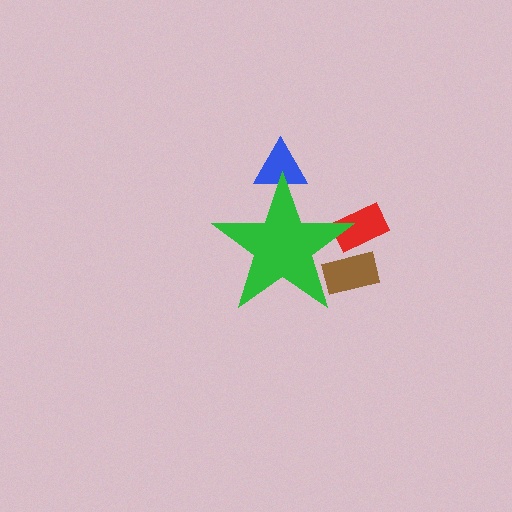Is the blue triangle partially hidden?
Yes, the blue triangle is partially hidden behind the green star.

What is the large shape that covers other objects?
A green star.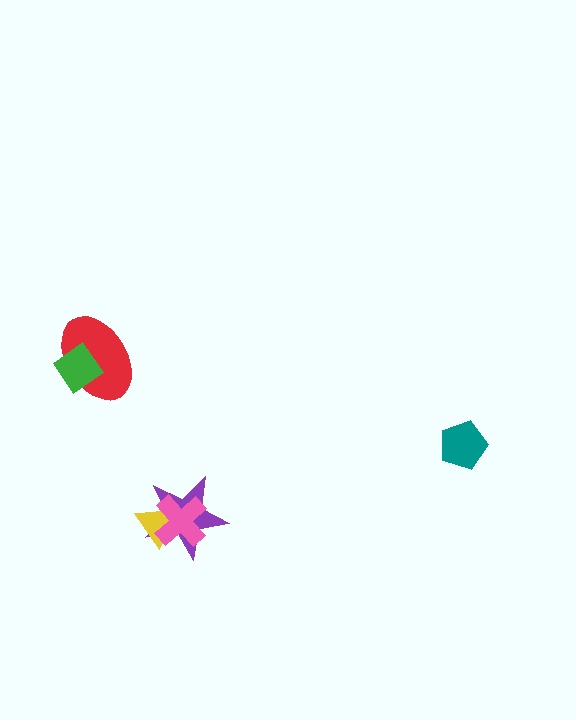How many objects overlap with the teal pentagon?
0 objects overlap with the teal pentagon.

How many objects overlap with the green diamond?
1 object overlaps with the green diamond.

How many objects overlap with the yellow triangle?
2 objects overlap with the yellow triangle.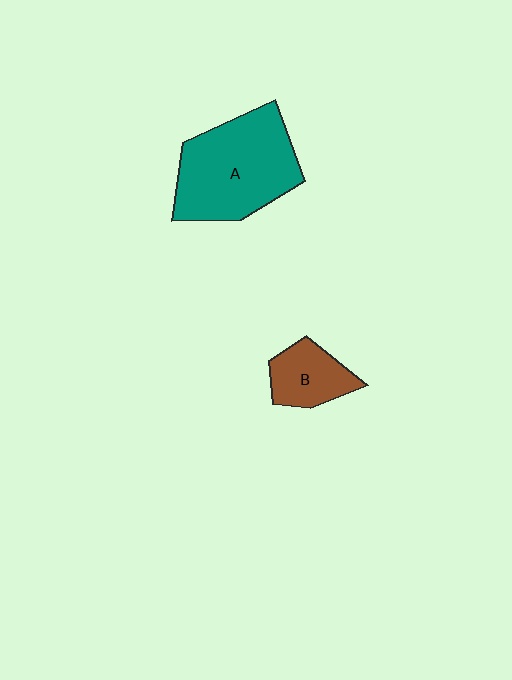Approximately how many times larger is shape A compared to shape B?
Approximately 2.5 times.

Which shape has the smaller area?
Shape B (brown).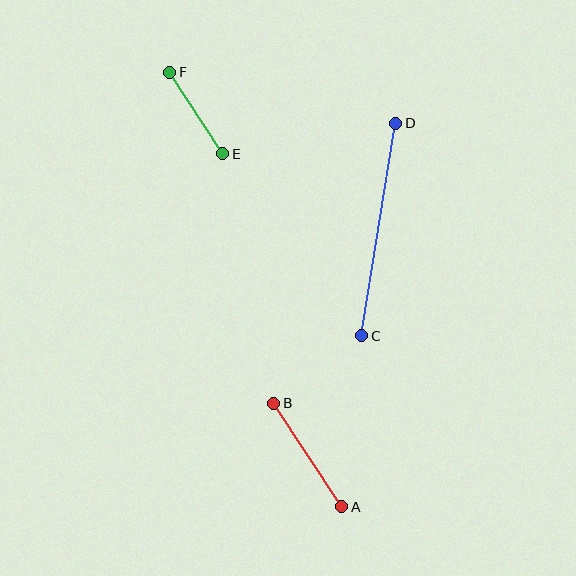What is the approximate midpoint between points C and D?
The midpoint is at approximately (379, 229) pixels.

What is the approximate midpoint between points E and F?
The midpoint is at approximately (196, 113) pixels.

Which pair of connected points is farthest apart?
Points C and D are farthest apart.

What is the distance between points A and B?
The distance is approximately 124 pixels.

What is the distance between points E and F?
The distance is approximately 97 pixels.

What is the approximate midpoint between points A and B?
The midpoint is at approximately (308, 455) pixels.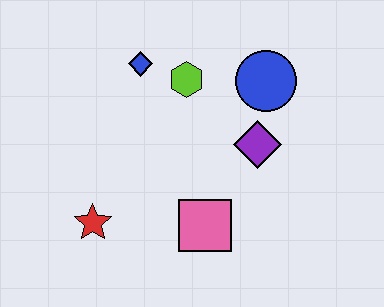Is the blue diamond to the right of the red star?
Yes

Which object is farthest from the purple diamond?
The red star is farthest from the purple diamond.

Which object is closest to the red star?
The pink square is closest to the red star.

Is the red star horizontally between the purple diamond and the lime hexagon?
No